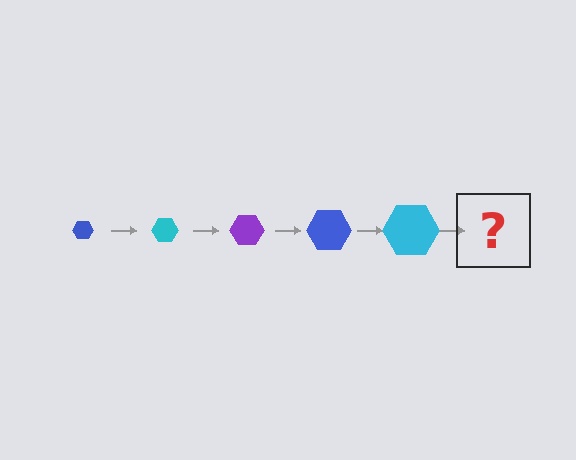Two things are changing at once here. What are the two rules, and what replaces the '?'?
The two rules are that the hexagon grows larger each step and the color cycles through blue, cyan, and purple. The '?' should be a purple hexagon, larger than the previous one.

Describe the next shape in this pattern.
It should be a purple hexagon, larger than the previous one.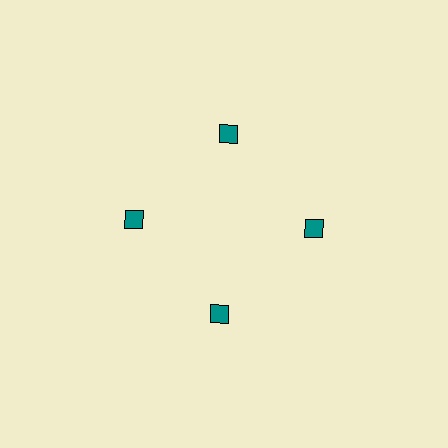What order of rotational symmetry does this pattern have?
This pattern has 4-fold rotational symmetry.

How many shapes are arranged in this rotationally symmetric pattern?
There are 4 shapes, arranged in 4 groups of 1.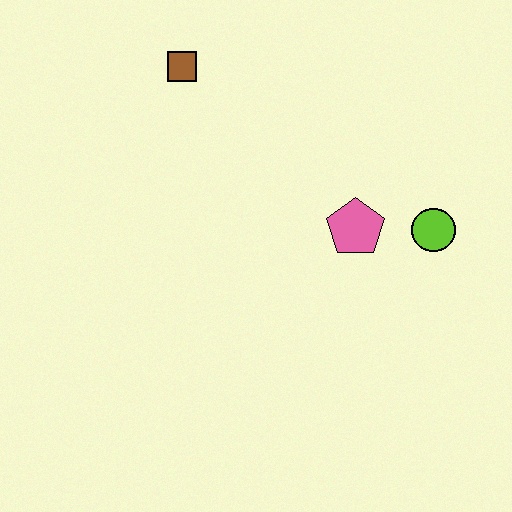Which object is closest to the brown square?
The pink pentagon is closest to the brown square.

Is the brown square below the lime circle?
No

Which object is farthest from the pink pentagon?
The brown square is farthest from the pink pentagon.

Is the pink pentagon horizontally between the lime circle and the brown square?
Yes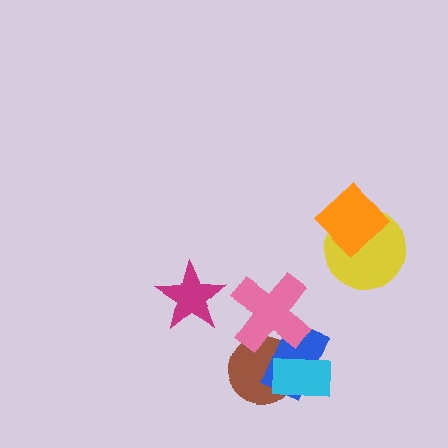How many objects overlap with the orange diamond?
1 object overlaps with the orange diamond.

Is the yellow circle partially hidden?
Yes, it is partially covered by another shape.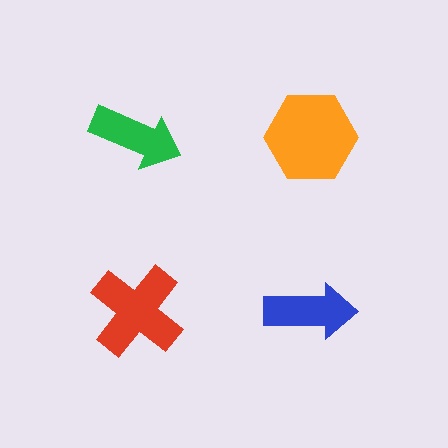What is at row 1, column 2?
An orange hexagon.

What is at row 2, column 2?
A blue arrow.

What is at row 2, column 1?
A red cross.